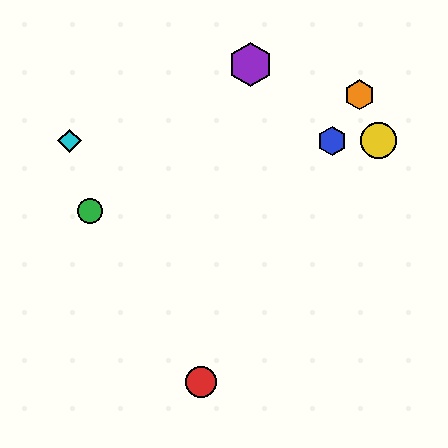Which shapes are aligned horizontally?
The blue hexagon, the yellow circle, the cyan diamond are aligned horizontally.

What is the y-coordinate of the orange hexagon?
The orange hexagon is at y≈95.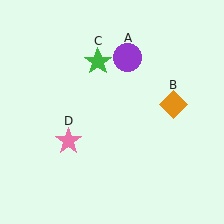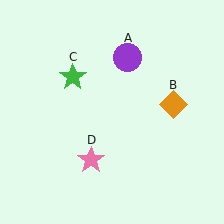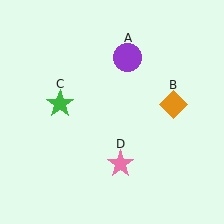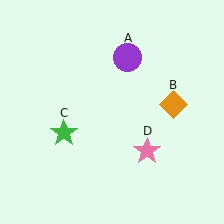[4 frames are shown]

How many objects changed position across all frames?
2 objects changed position: green star (object C), pink star (object D).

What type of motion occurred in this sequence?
The green star (object C), pink star (object D) rotated counterclockwise around the center of the scene.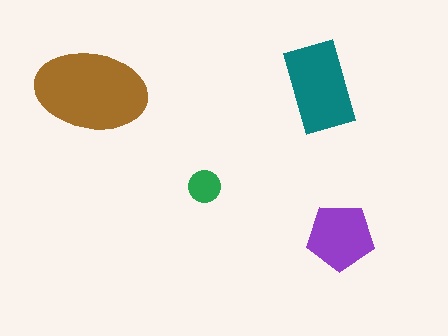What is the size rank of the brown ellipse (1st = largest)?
1st.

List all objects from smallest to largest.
The green circle, the purple pentagon, the teal rectangle, the brown ellipse.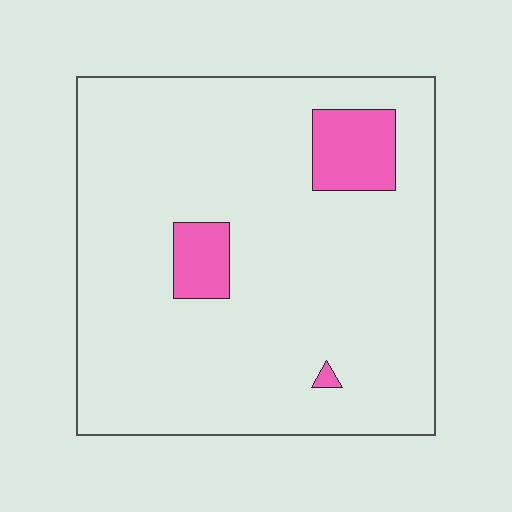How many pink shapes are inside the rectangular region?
3.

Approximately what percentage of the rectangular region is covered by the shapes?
Approximately 10%.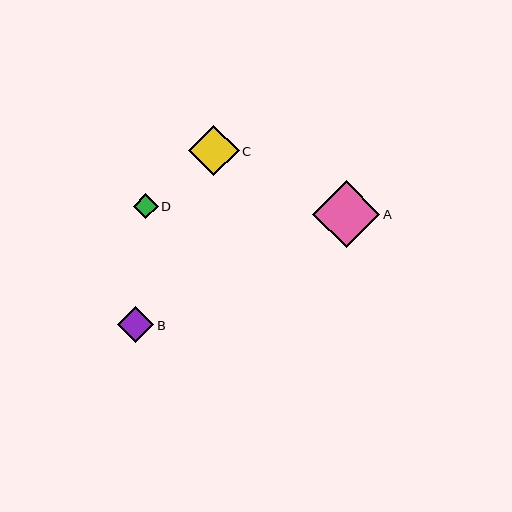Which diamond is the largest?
Diamond A is the largest with a size of approximately 67 pixels.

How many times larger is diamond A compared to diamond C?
Diamond A is approximately 1.3 times the size of diamond C.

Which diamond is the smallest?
Diamond D is the smallest with a size of approximately 25 pixels.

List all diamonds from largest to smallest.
From largest to smallest: A, C, B, D.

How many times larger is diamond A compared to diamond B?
Diamond A is approximately 1.9 times the size of diamond B.